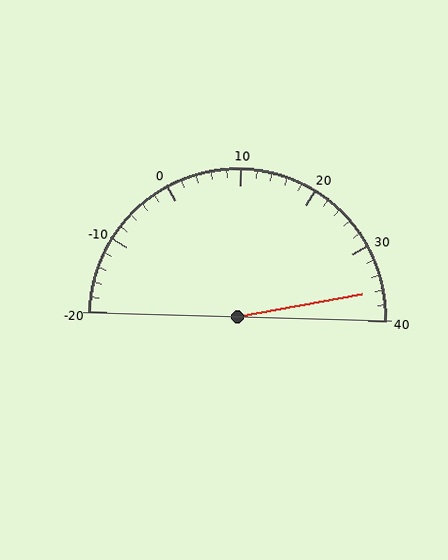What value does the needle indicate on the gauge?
The needle indicates approximately 36.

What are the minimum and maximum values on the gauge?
The gauge ranges from -20 to 40.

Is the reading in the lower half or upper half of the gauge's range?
The reading is in the upper half of the range (-20 to 40).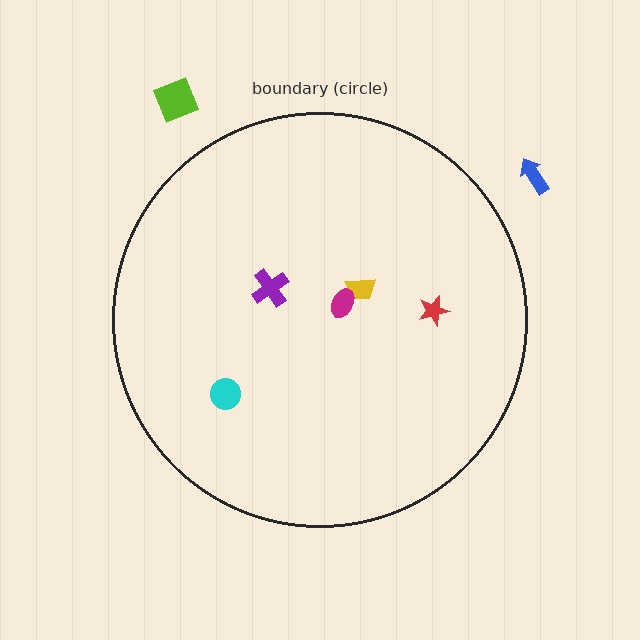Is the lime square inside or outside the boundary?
Outside.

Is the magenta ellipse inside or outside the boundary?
Inside.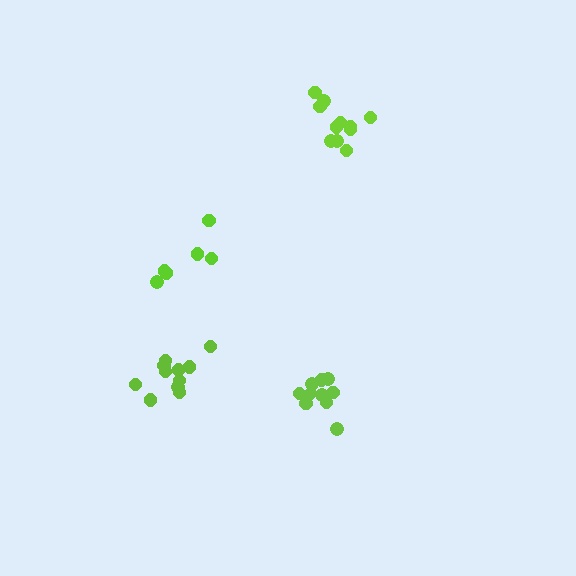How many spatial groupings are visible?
There are 4 spatial groupings.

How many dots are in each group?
Group 1: 11 dots, Group 2: 6 dots, Group 3: 10 dots, Group 4: 12 dots (39 total).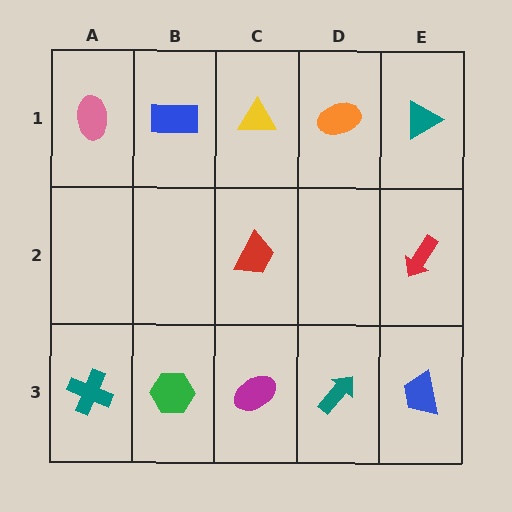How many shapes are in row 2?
2 shapes.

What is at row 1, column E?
A teal triangle.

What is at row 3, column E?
A blue trapezoid.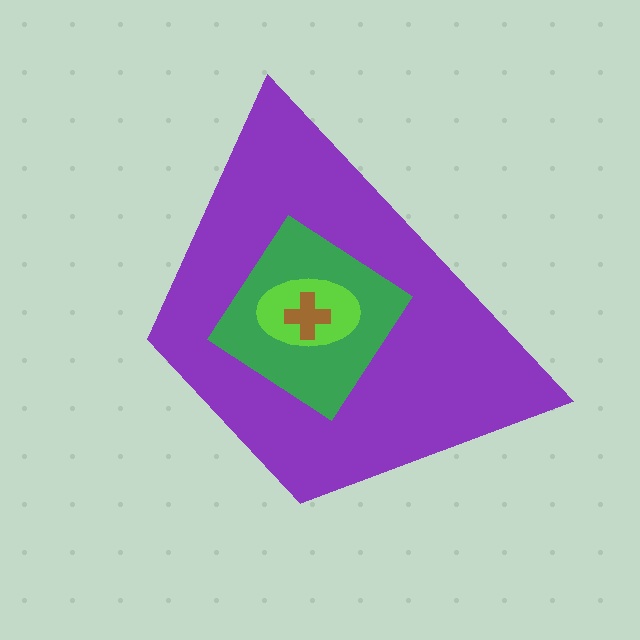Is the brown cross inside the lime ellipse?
Yes.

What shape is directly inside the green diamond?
The lime ellipse.